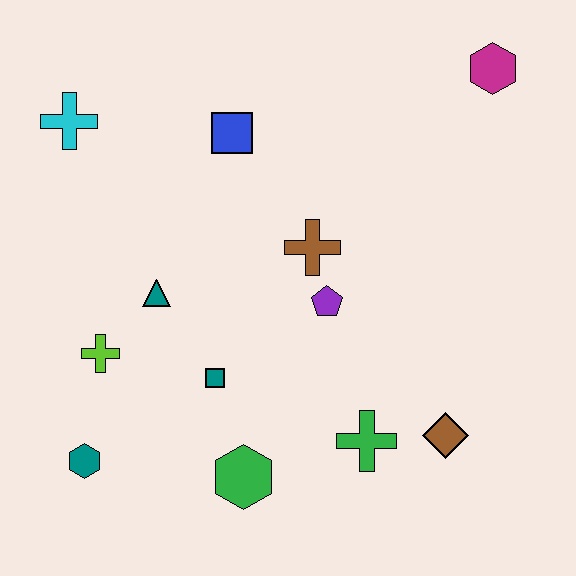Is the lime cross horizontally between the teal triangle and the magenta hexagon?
No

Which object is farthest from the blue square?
The brown diamond is farthest from the blue square.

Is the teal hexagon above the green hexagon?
Yes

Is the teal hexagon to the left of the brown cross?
Yes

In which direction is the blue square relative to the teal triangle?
The blue square is above the teal triangle.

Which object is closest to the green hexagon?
The teal square is closest to the green hexagon.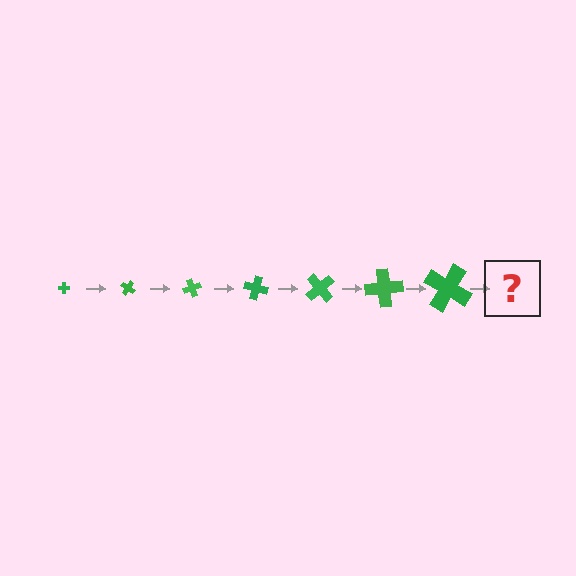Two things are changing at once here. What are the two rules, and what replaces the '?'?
The two rules are that the cross grows larger each step and it rotates 35 degrees each step. The '?' should be a cross, larger than the previous one and rotated 245 degrees from the start.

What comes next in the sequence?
The next element should be a cross, larger than the previous one and rotated 245 degrees from the start.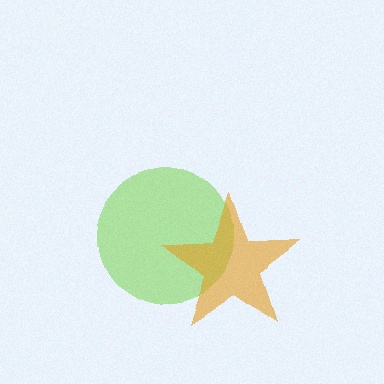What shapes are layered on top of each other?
The layered shapes are: a lime circle, an orange star.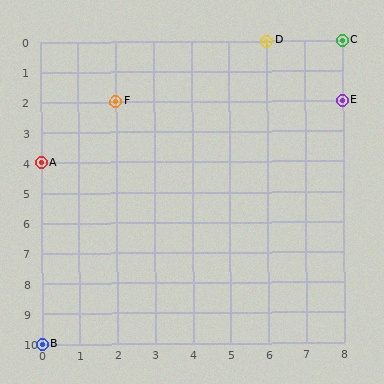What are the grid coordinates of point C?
Point C is at grid coordinates (8, 0).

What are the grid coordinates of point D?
Point D is at grid coordinates (6, 0).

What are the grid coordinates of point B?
Point B is at grid coordinates (0, 10).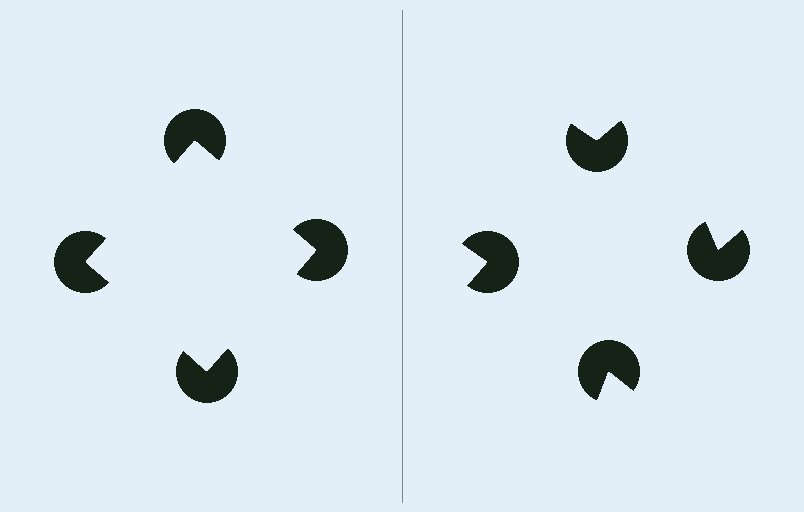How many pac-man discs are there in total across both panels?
8 — 4 on each side.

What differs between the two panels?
The pac-man discs are positioned identically on both sides; only the wedge orientations differ. On the left they align to a square; on the right they are misaligned.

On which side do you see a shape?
An illusory square appears on the left side. On the right side the wedge cuts are rotated, so no coherent shape forms.